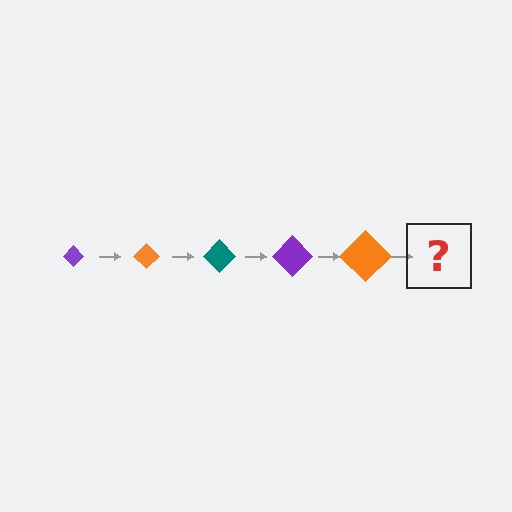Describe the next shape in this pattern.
It should be a teal diamond, larger than the previous one.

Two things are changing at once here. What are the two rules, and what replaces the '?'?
The two rules are that the diamond grows larger each step and the color cycles through purple, orange, and teal. The '?' should be a teal diamond, larger than the previous one.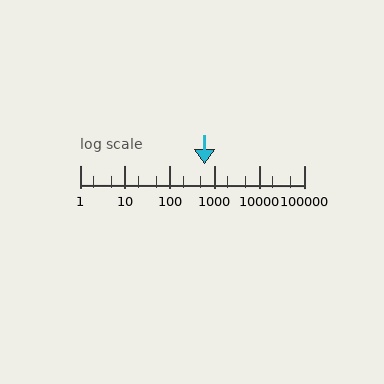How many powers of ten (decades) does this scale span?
The scale spans 5 decades, from 1 to 100000.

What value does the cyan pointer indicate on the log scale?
The pointer indicates approximately 600.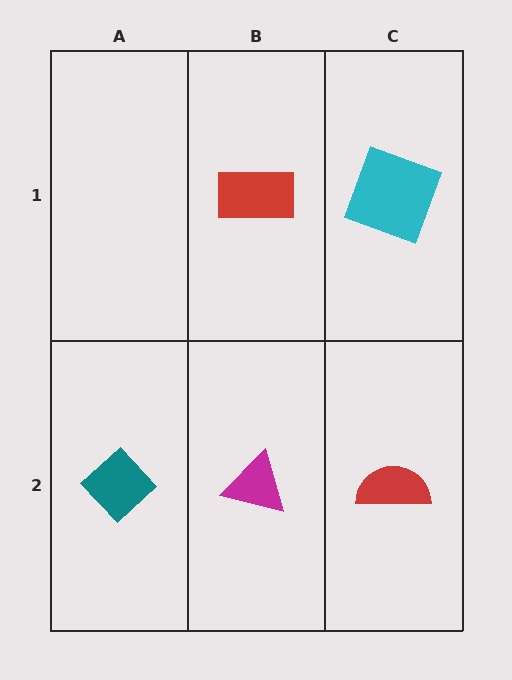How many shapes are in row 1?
2 shapes.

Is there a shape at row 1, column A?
No, that cell is empty.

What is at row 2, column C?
A red semicircle.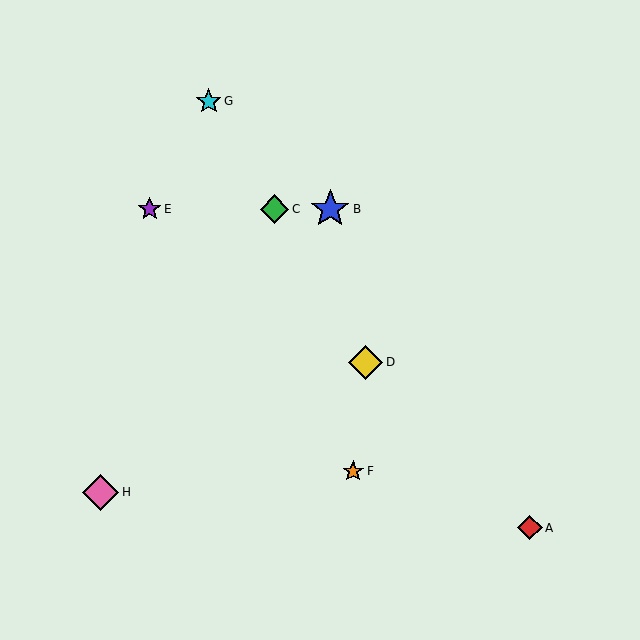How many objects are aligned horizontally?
3 objects (B, C, E) are aligned horizontally.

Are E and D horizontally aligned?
No, E is at y≈209 and D is at y≈362.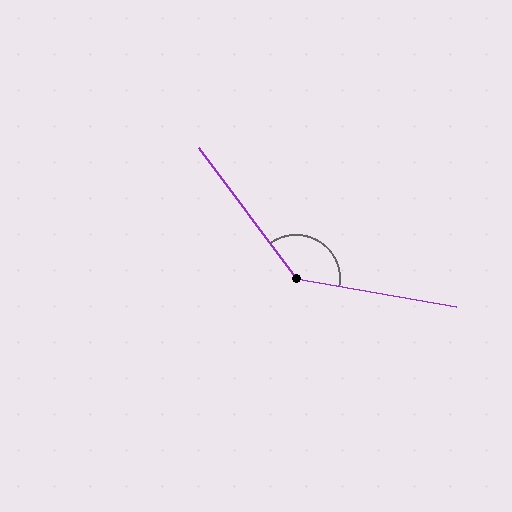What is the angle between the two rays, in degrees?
Approximately 137 degrees.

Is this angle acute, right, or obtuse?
It is obtuse.